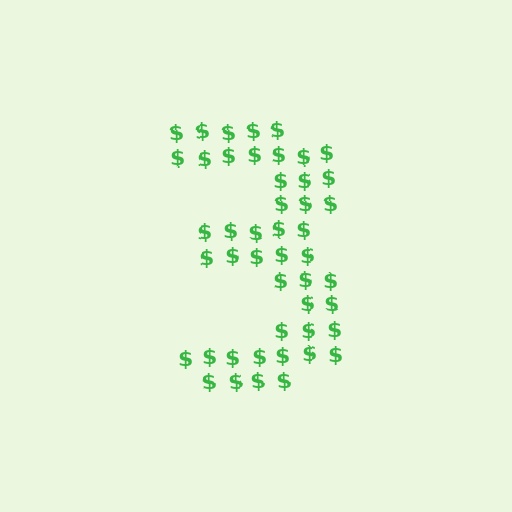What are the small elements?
The small elements are dollar signs.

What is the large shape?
The large shape is the digit 3.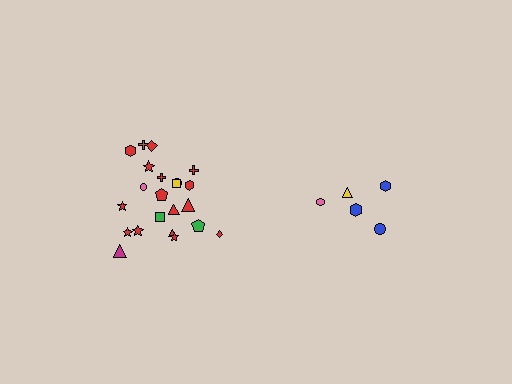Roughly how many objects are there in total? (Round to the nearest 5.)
Roughly 25 objects in total.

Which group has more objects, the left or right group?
The left group.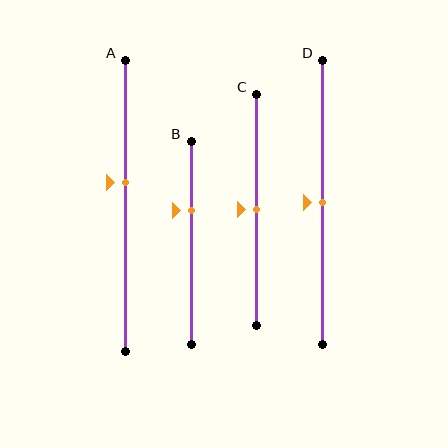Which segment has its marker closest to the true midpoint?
Segment C has its marker closest to the true midpoint.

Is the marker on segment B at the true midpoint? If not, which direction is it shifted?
No, the marker on segment B is shifted upward by about 16% of the segment length.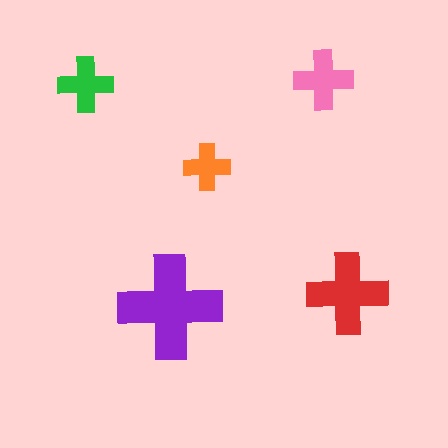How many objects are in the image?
There are 5 objects in the image.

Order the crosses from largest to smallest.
the purple one, the red one, the pink one, the green one, the orange one.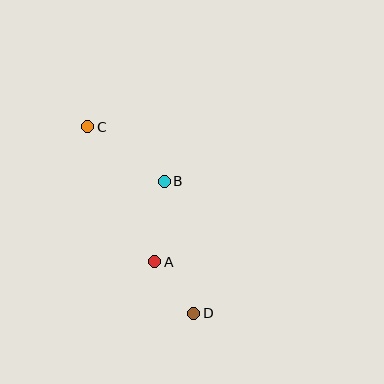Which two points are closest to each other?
Points A and D are closest to each other.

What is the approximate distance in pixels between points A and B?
The distance between A and B is approximately 81 pixels.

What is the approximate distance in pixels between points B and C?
The distance between B and C is approximately 94 pixels.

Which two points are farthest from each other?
Points C and D are farthest from each other.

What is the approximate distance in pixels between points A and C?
The distance between A and C is approximately 151 pixels.